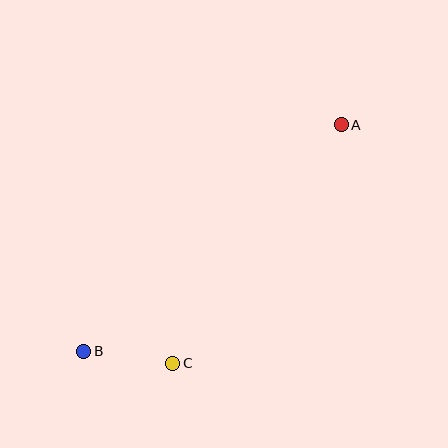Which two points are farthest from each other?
Points A and B are farthest from each other.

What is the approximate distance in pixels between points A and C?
The distance between A and C is approximately 292 pixels.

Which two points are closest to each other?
Points B and C are closest to each other.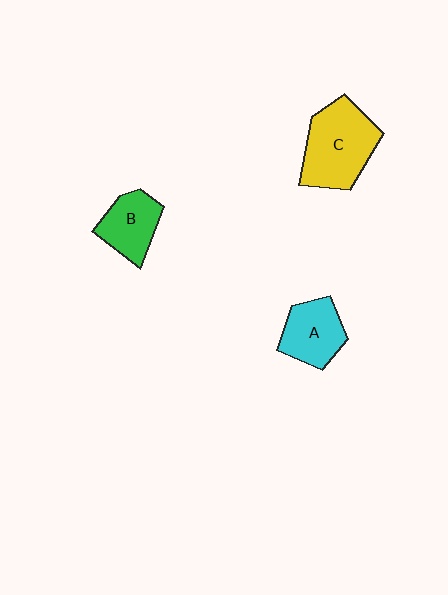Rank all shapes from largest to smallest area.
From largest to smallest: C (yellow), A (cyan), B (green).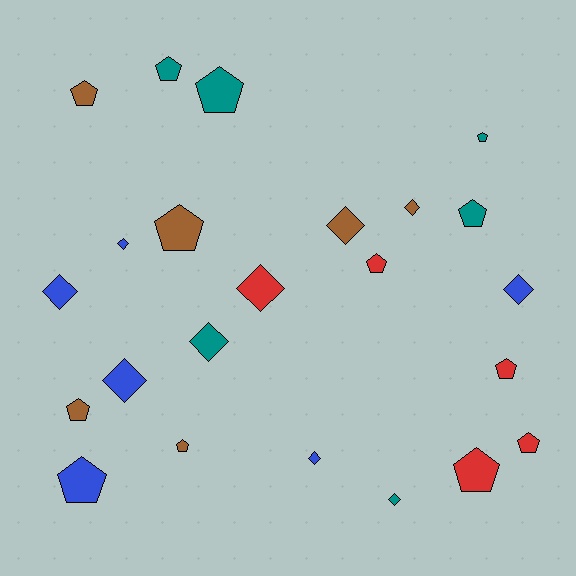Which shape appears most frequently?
Pentagon, with 13 objects.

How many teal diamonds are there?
There are 2 teal diamonds.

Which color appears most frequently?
Blue, with 6 objects.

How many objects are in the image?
There are 23 objects.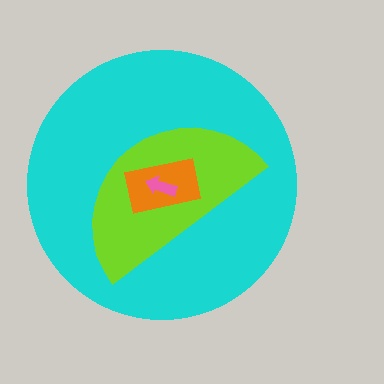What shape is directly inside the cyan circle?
The lime semicircle.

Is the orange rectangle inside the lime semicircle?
Yes.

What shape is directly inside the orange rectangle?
The pink arrow.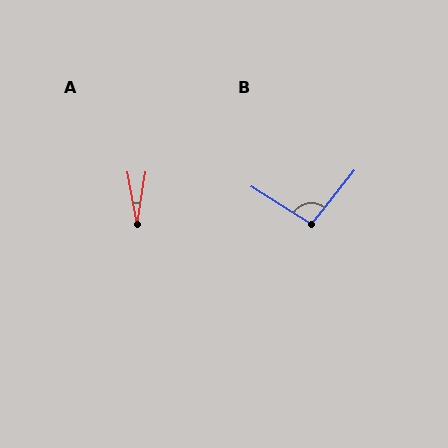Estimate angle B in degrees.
Approximately 97 degrees.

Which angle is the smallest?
A, at approximately 20 degrees.